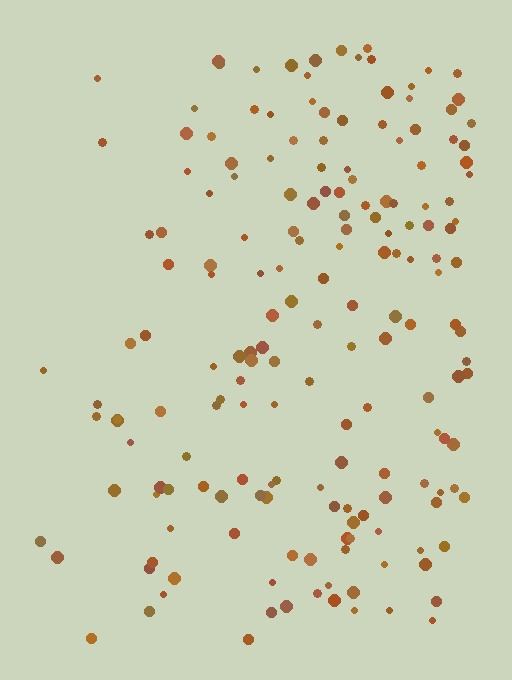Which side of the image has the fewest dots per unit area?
The left.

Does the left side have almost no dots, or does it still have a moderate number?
Still a moderate number, just noticeably fewer than the right.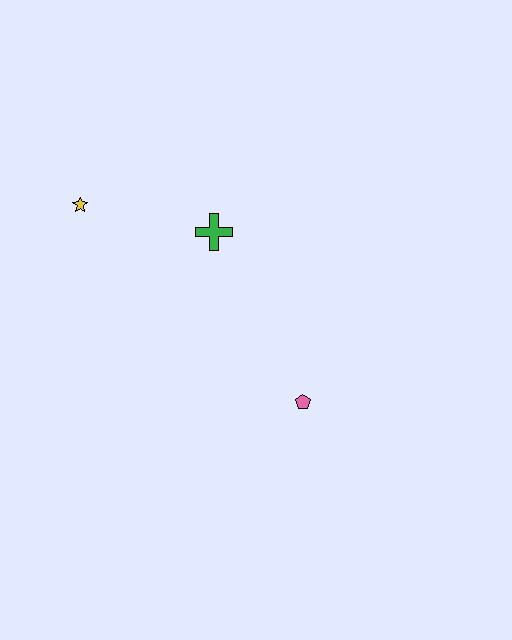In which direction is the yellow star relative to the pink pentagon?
The yellow star is to the left of the pink pentagon.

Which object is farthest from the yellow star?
The pink pentagon is farthest from the yellow star.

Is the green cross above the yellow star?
No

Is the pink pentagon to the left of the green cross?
No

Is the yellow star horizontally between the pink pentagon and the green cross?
No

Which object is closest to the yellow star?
The green cross is closest to the yellow star.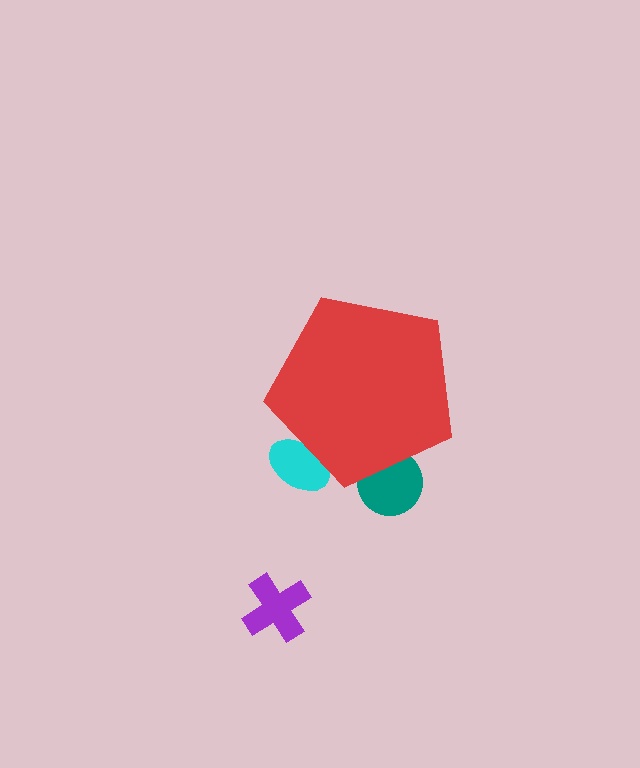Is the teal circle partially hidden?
Yes, the teal circle is partially hidden behind the red pentagon.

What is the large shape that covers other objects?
A red pentagon.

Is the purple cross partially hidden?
No, the purple cross is fully visible.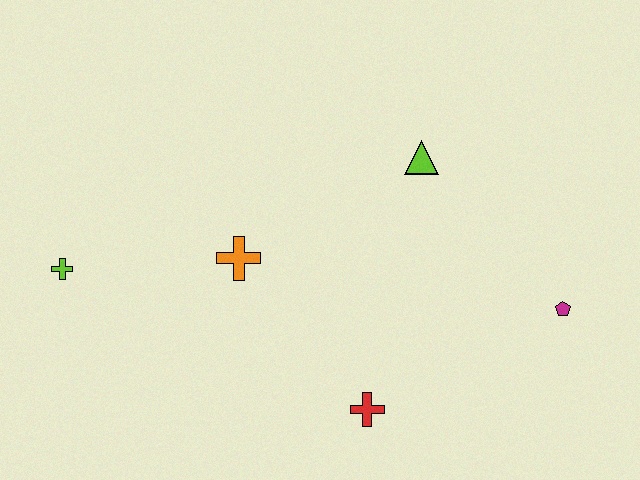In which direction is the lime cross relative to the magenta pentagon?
The lime cross is to the left of the magenta pentagon.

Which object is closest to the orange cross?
The lime cross is closest to the orange cross.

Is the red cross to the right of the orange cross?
Yes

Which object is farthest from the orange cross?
The magenta pentagon is farthest from the orange cross.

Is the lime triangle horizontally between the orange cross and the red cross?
No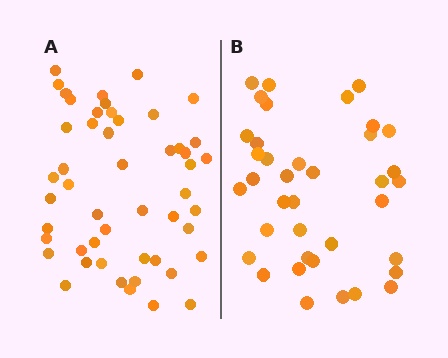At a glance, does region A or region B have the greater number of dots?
Region A (the left region) has more dots.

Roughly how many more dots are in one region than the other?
Region A has roughly 12 or so more dots than region B.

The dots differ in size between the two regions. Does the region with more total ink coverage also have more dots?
No. Region B has more total ink coverage because its dots are larger, but region A actually contains more individual dots. Total area can be misleading — the number of items is what matters here.